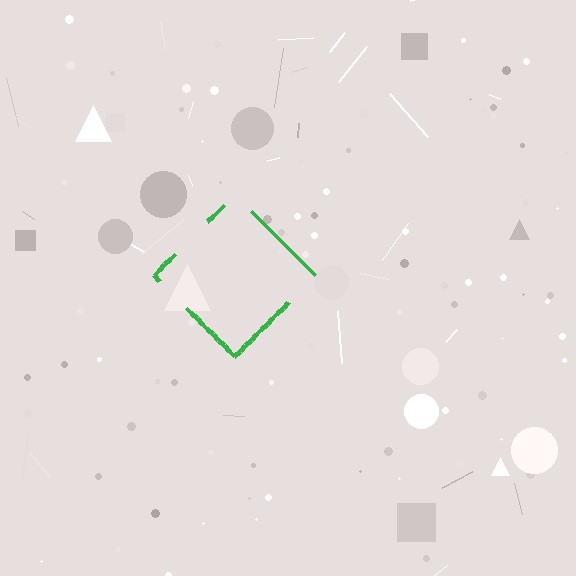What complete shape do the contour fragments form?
The contour fragments form a diamond.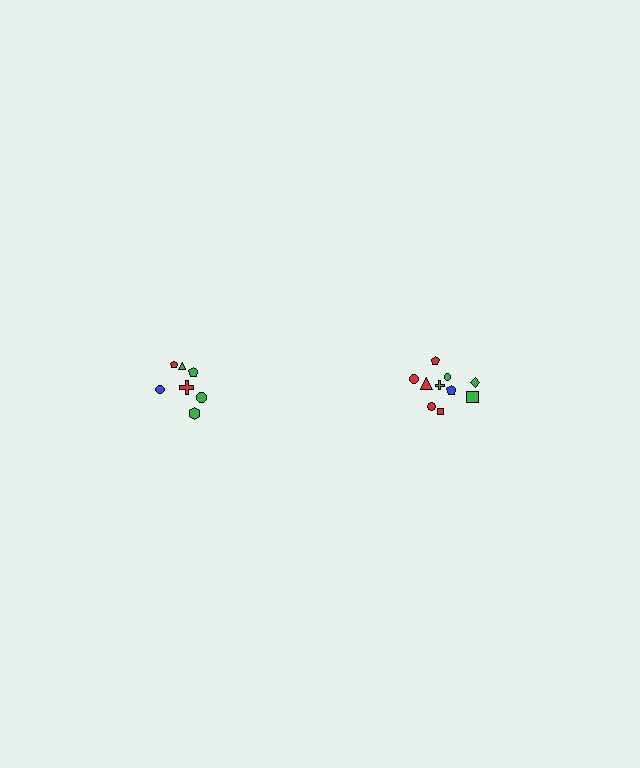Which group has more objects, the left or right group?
The right group.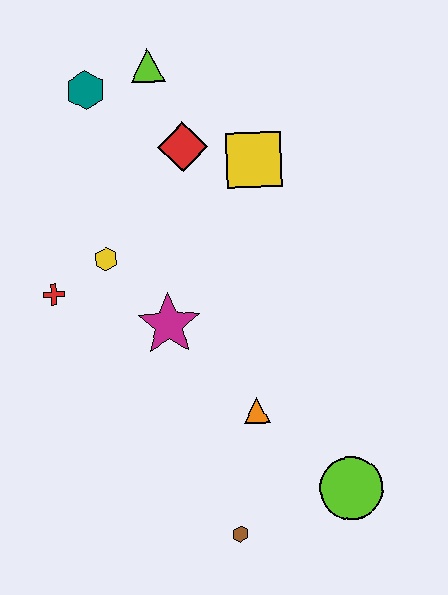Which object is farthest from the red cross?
The lime circle is farthest from the red cross.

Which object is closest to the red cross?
The yellow hexagon is closest to the red cross.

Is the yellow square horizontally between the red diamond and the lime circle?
Yes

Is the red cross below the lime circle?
No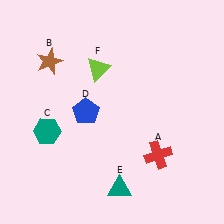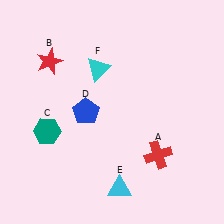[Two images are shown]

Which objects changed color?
B changed from brown to red. E changed from teal to cyan. F changed from lime to cyan.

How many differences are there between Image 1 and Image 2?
There are 3 differences between the two images.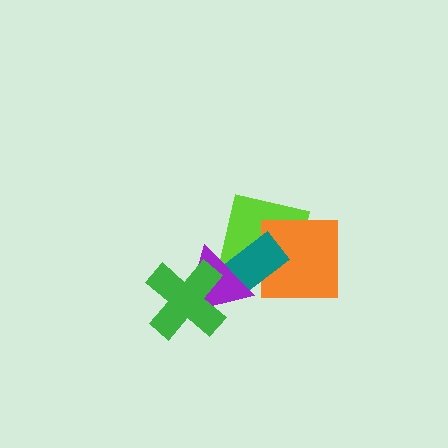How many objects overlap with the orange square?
2 objects overlap with the orange square.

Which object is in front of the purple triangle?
The green cross is in front of the purple triangle.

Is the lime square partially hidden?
Yes, it is partially covered by another shape.